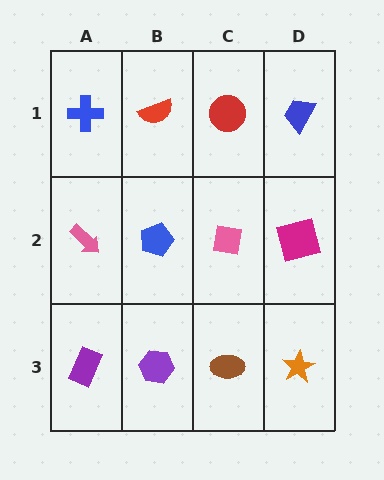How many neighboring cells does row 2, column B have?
4.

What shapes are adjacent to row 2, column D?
A blue trapezoid (row 1, column D), an orange star (row 3, column D), a pink square (row 2, column C).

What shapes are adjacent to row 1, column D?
A magenta square (row 2, column D), a red circle (row 1, column C).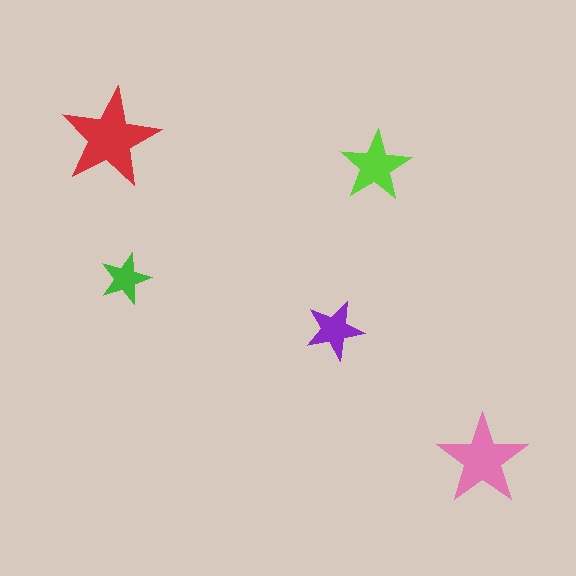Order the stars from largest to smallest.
the red one, the pink one, the lime one, the purple one, the green one.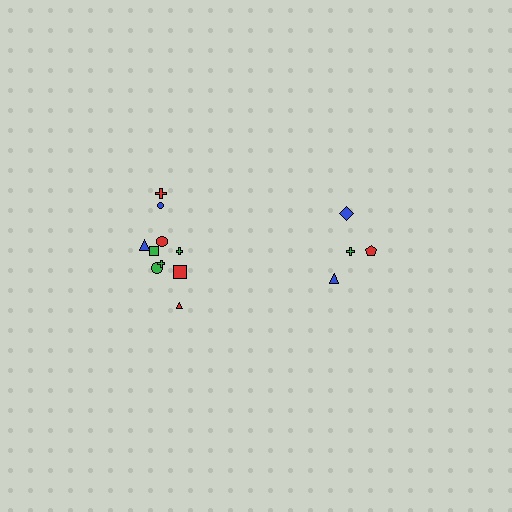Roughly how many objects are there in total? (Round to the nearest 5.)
Roughly 15 objects in total.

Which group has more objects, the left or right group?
The left group.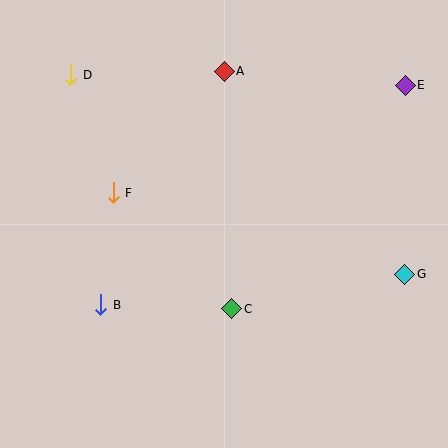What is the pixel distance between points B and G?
The distance between B and G is 305 pixels.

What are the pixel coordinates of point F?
Point F is at (113, 193).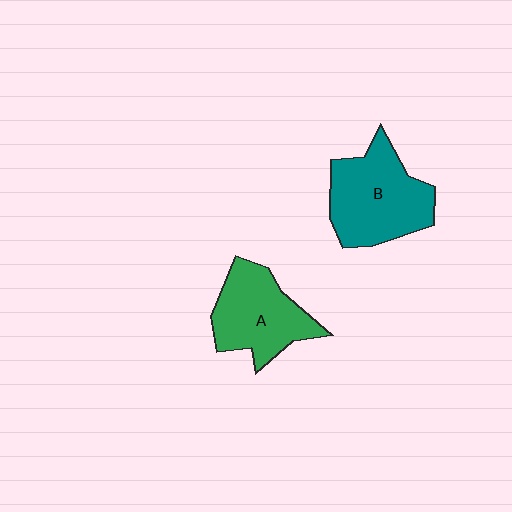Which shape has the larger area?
Shape B (teal).